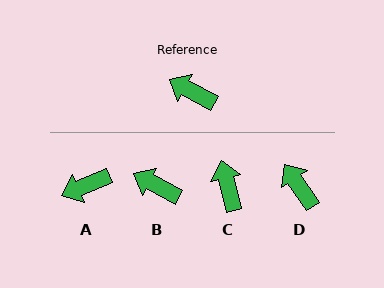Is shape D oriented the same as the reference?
No, it is off by about 28 degrees.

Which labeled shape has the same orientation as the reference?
B.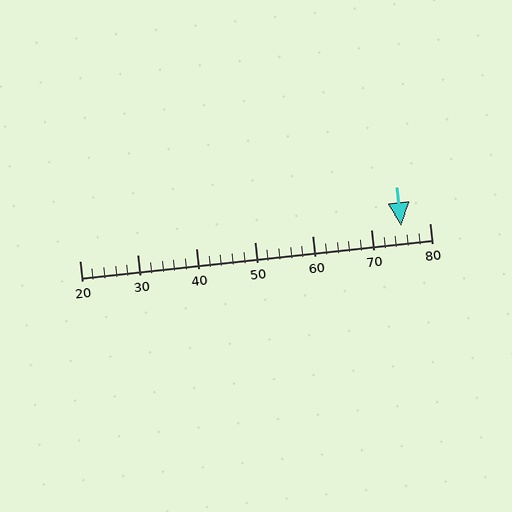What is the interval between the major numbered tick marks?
The major tick marks are spaced 10 units apart.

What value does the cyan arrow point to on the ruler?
The cyan arrow points to approximately 75.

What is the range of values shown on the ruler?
The ruler shows values from 20 to 80.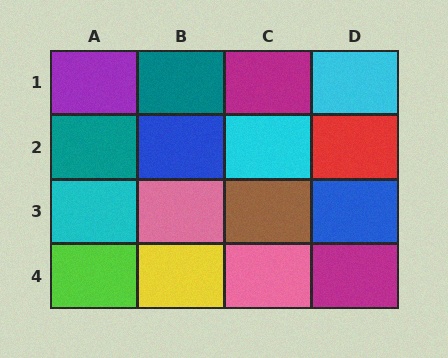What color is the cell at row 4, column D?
Magenta.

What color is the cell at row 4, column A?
Lime.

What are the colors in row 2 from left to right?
Teal, blue, cyan, red.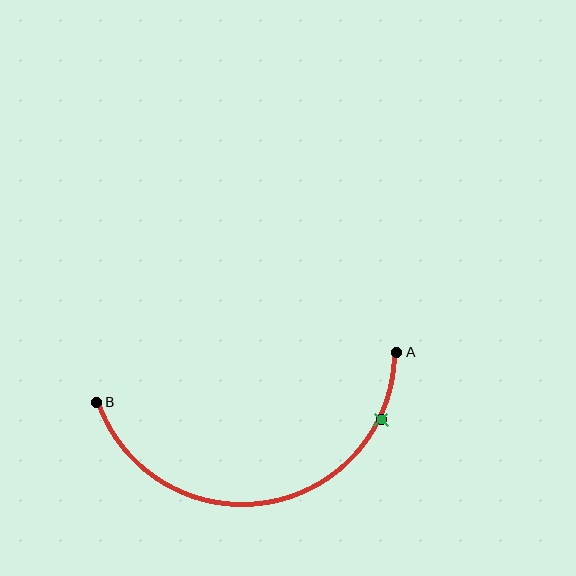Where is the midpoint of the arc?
The arc midpoint is the point on the curve farthest from the straight line joining A and B. It sits below that line.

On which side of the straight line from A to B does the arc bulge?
The arc bulges below the straight line connecting A and B.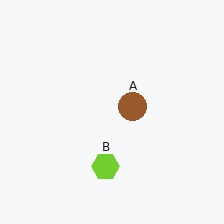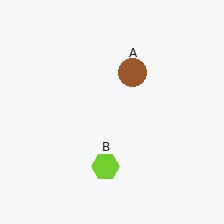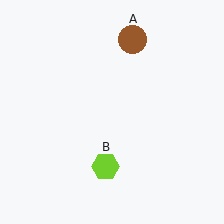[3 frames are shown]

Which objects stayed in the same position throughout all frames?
Lime hexagon (object B) remained stationary.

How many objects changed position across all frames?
1 object changed position: brown circle (object A).